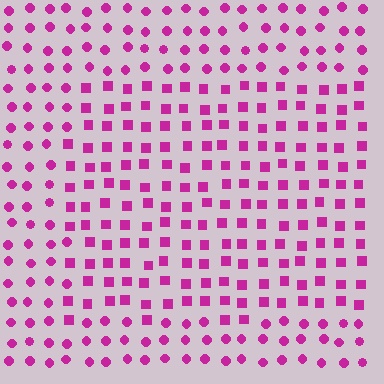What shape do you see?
I see a rectangle.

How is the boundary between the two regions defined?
The boundary is defined by a change in element shape: squares inside vs. circles outside. All elements share the same color and spacing.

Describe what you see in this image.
The image is filled with small magenta elements arranged in a uniform grid. A rectangle-shaped region contains squares, while the surrounding area contains circles. The boundary is defined purely by the change in element shape.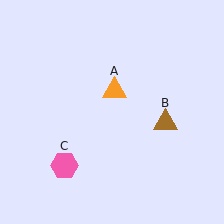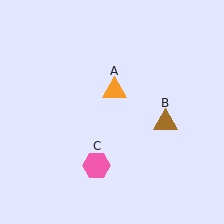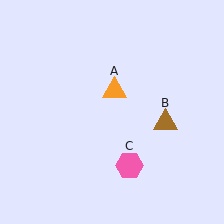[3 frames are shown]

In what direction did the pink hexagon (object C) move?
The pink hexagon (object C) moved right.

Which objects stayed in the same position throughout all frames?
Orange triangle (object A) and brown triangle (object B) remained stationary.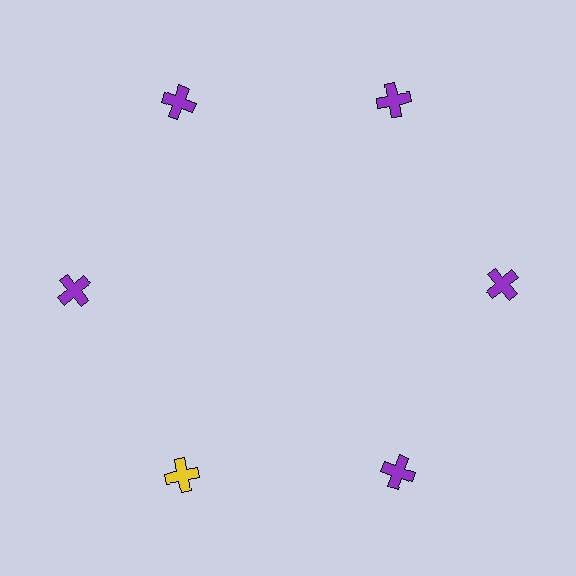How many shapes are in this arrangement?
There are 6 shapes arranged in a ring pattern.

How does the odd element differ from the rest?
It has a different color: yellow instead of purple.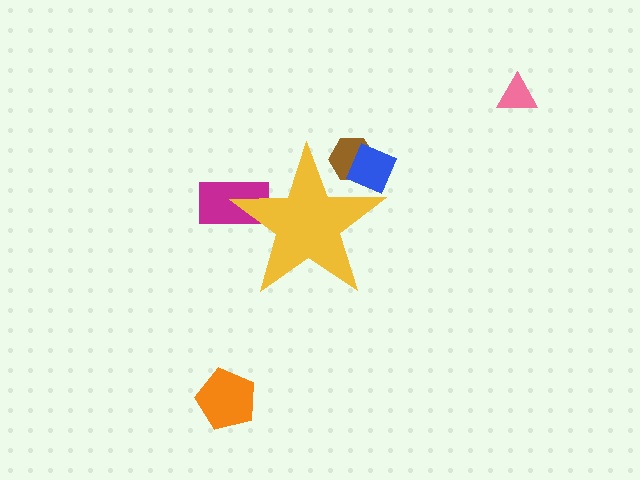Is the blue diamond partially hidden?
Yes, the blue diamond is partially hidden behind the yellow star.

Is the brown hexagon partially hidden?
Yes, the brown hexagon is partially hidden behind the yellow star.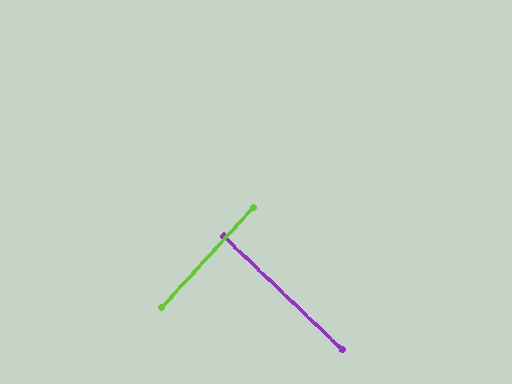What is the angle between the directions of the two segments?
Approximately 89 degrees.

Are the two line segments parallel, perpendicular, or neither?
Perpendicular — they meet at approximately 89°.